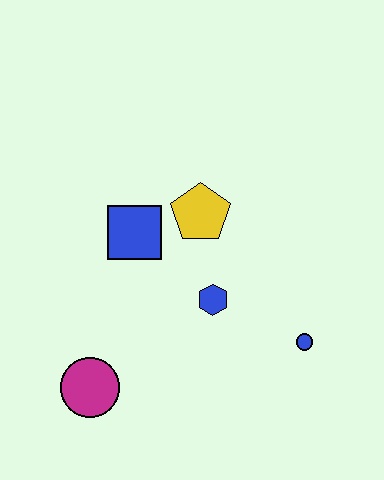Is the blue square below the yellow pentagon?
Yes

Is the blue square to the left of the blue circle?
Yes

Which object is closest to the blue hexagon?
The yellow pentagon is closest to the blue hexagon.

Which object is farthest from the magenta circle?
The blue circle is farthest from the magenta circle.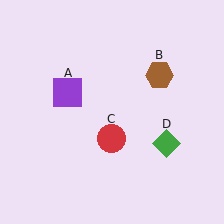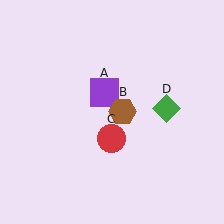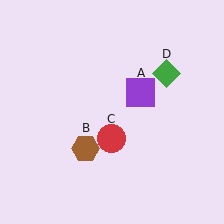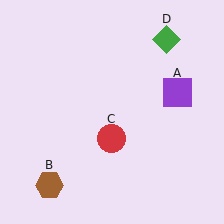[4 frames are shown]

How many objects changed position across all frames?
3 objects changed position: purple square (object A), brown hexagon (object B), green diamond (object D).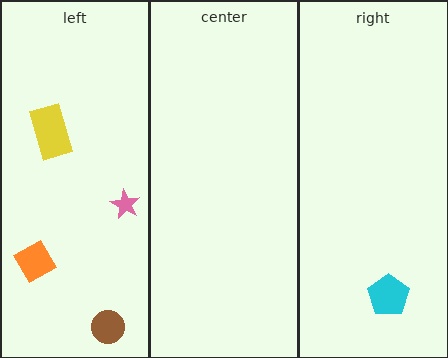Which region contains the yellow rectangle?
The left region.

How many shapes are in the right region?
1.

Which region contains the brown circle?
The left region.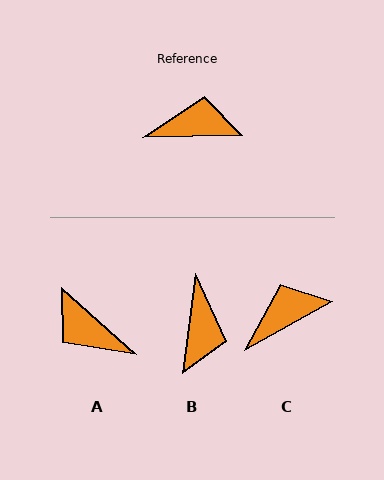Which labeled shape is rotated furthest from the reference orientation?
A, about 137 degrees away.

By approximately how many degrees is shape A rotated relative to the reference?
Approximately 137 degrees counter-clockwise.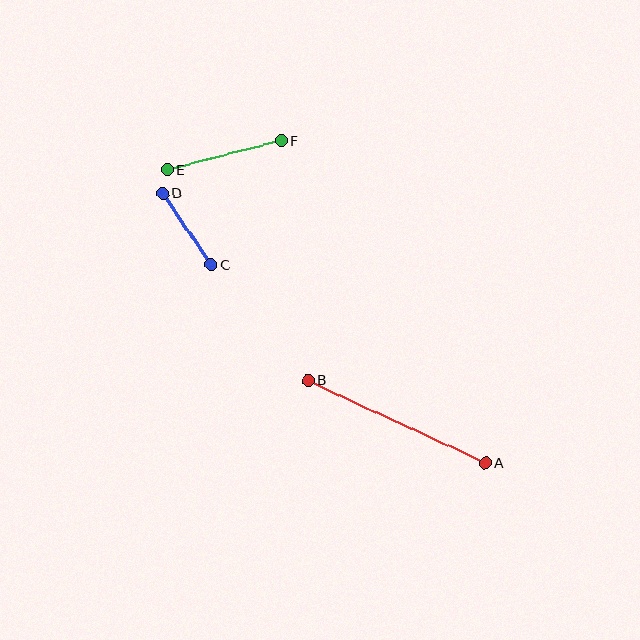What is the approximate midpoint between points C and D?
The midpoint is at approximately (187, 229) pixels.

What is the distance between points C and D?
The distance is approximately 86 pixels.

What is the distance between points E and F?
The distance is approximately 118 pixels.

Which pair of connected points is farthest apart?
Points A and B are farthest apart.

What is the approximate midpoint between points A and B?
The midpoint is at approximately (397, 422) pixels.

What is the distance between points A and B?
The distance is approximately 196 pixels.